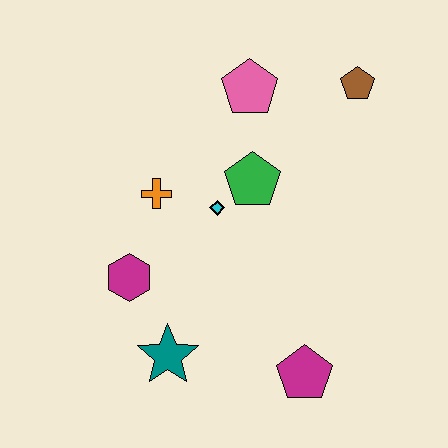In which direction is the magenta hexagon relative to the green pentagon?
The magenta hexagon is to the left of the green pentagon.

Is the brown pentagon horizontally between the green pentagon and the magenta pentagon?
No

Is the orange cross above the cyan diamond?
Yes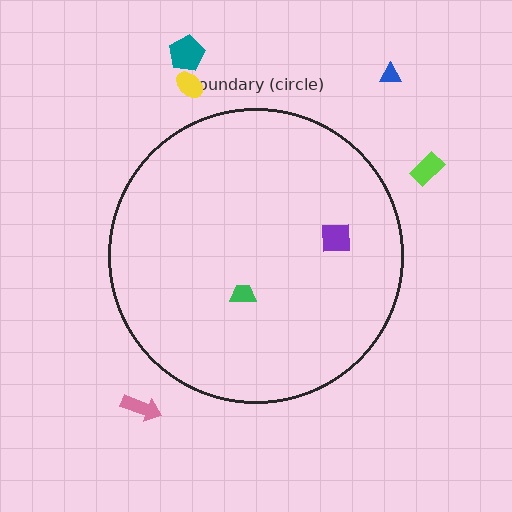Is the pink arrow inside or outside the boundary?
Outside.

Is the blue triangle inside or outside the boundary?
Outside.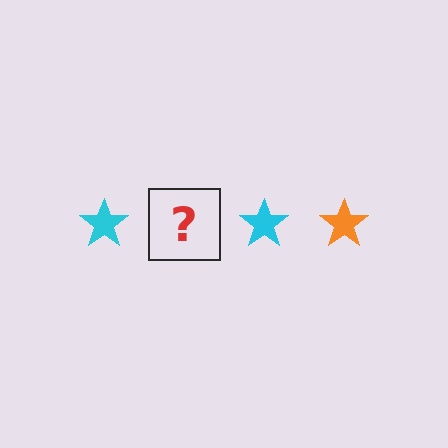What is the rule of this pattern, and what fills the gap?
The rule is that the pattern cycles through cyan, orange stars. The gap should be filled with an orange star.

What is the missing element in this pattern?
The missing element is an orange star.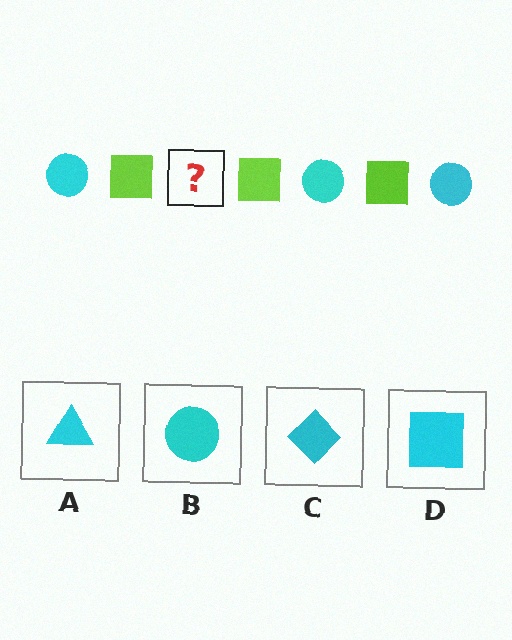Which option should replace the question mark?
Option B.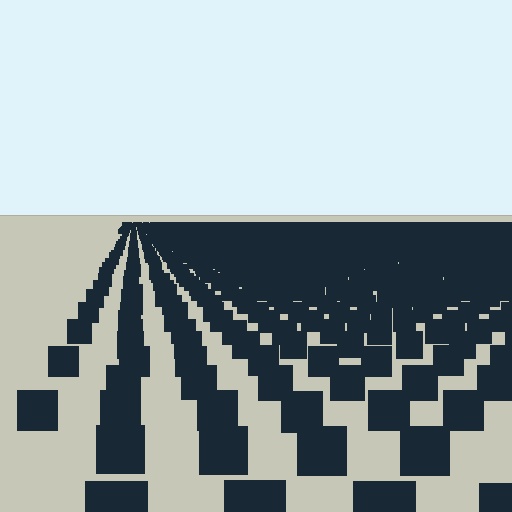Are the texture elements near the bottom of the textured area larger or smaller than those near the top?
Larger. Near the bottom, elements are closer to the viewer and appear at a bigger on-screen size.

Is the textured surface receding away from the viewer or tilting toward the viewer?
The surface is receding away from the viewer. Texture elements get smaller and denser toward the top.